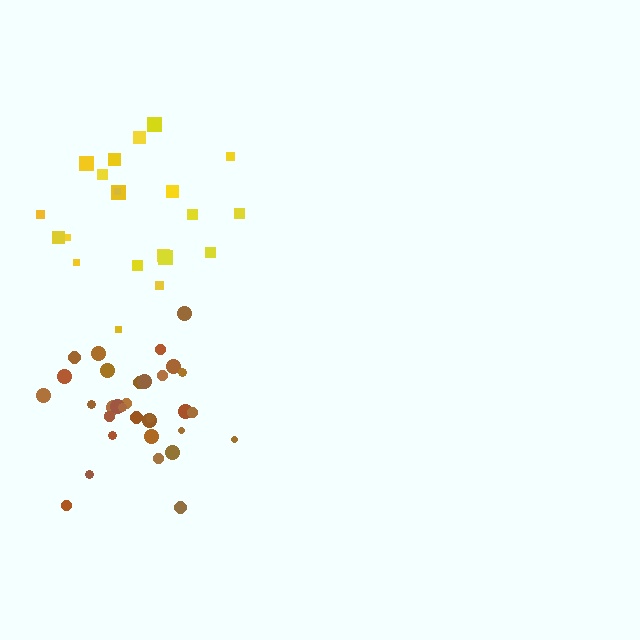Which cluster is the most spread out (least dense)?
Yellow.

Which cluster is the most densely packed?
Brown.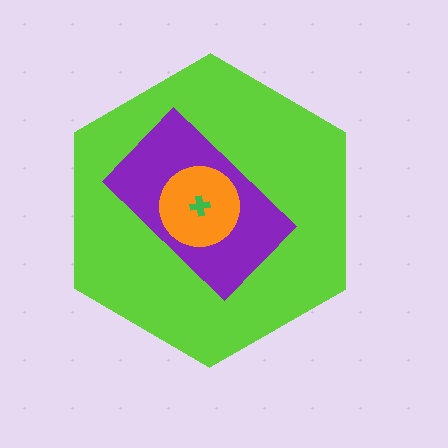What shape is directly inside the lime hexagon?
The purple rectangle.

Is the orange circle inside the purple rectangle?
Yes.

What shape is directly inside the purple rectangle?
The orange circle.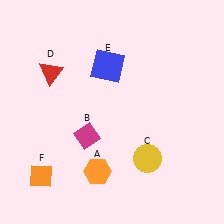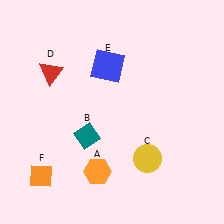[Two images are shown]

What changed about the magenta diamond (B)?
In Image 1, B is magenta. In Image 2, it changed to teal.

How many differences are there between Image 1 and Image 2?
There is 1 difference between the two images.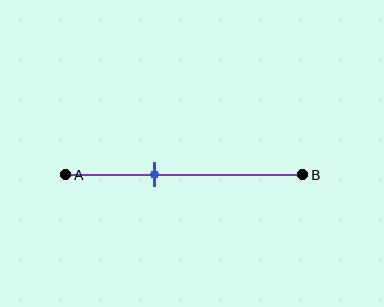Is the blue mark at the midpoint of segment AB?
No, the mark is at about 40% from A, not at the 50% midpoint.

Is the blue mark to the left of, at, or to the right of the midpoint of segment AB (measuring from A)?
The blue mark is to the left of the midpoint of segment AB.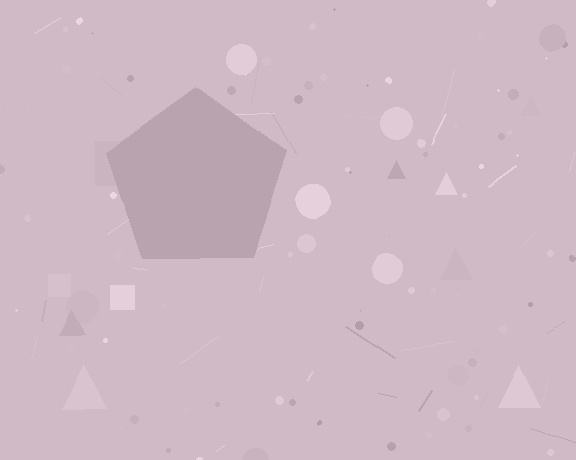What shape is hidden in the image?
A pentagon is hidden in the image.